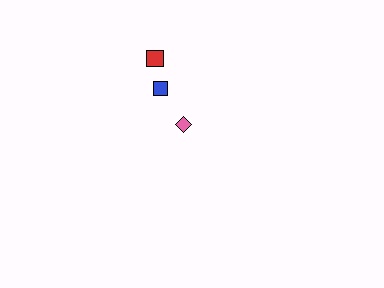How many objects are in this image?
There are 3 objects.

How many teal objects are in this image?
There are no teal objects.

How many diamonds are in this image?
There is 1 diamond.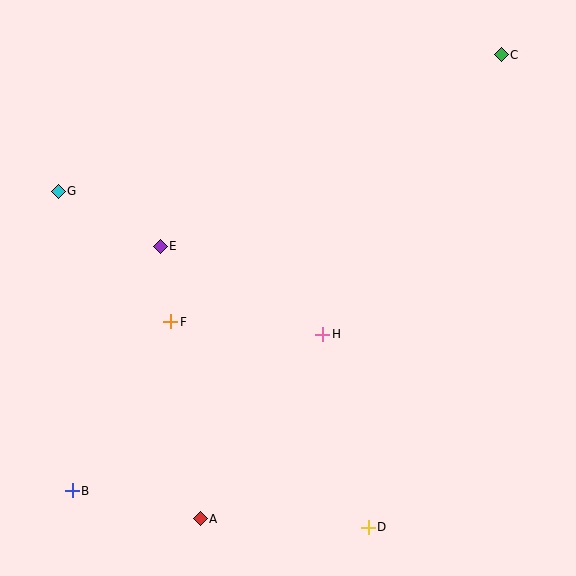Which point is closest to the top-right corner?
Point C is closest to the top-right corner.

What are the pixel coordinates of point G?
Point G is at (58, 191).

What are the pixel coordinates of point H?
Point H is at (323, 334).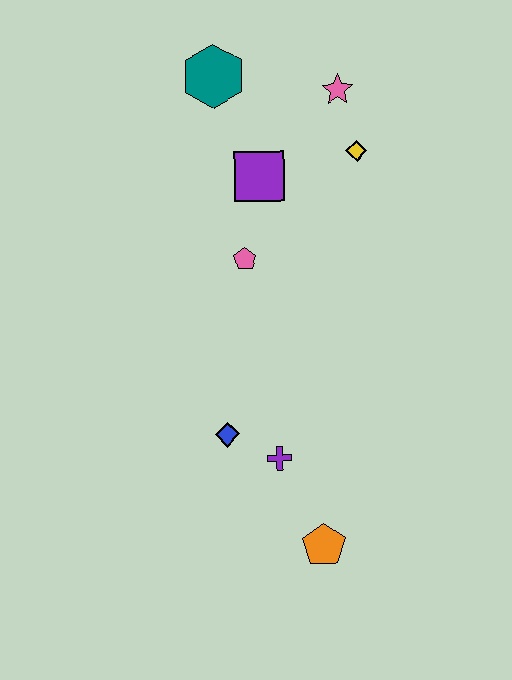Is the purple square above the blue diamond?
Yes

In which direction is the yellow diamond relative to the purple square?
The yellow diamond is to the right of the purple square.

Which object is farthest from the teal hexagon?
The orange pentagon is farthest from the teal hexagon.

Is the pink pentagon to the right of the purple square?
No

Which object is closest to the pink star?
The yellow diamond is closest to the pink star.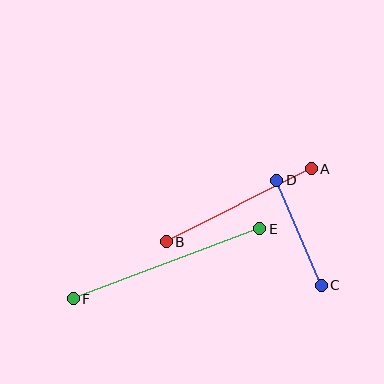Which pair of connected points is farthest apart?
Points E and F are farthest apart.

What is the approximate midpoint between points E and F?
The midpoint is at approximately (166, 264) pixels.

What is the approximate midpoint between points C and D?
The midpoint is at approximately (299, 233) pixels.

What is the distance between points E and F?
The distance is approximately 199 pixels.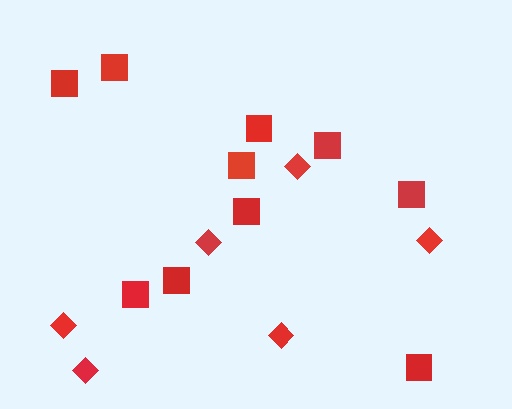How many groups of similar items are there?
There are 2 groups: one group of diamonds (6) and one group of squares (10).